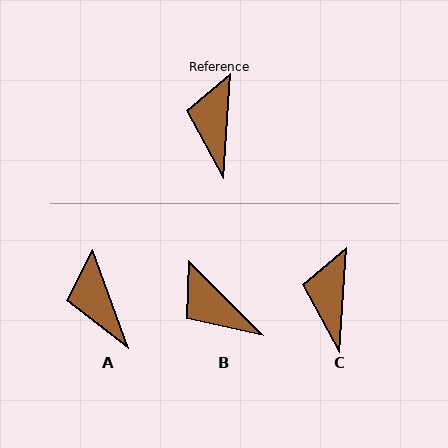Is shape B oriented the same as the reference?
No, it is off by about 49 degrees.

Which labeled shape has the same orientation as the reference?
C.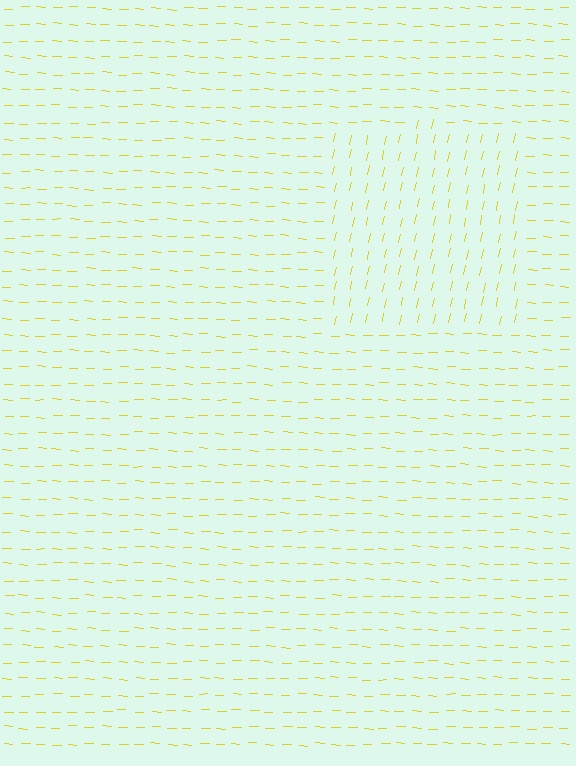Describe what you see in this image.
The image is filled with small yellow line segments. A rectangle region in the image has lines oriented differently from the surrounding lines, creating a visible texture boundary.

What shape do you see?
I see a rectangle.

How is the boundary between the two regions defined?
The boundary is defined purely by a change in line orientation (approximately 80 degrees difference). All lines are the same color and thickness.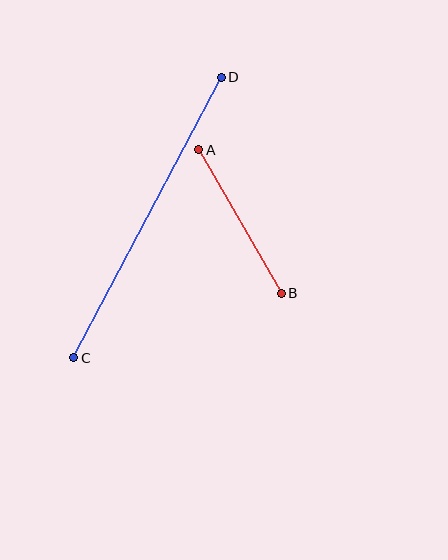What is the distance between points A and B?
The distance is approximately 165 pixels.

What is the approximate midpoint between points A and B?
The midpoint is at approximately (240, 222) pixels.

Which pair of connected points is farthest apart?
Points C and D are farthest apart.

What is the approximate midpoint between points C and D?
The midpoint is at approximately (148, 218) pixels.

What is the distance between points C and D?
The distance is approximately 317 pixels.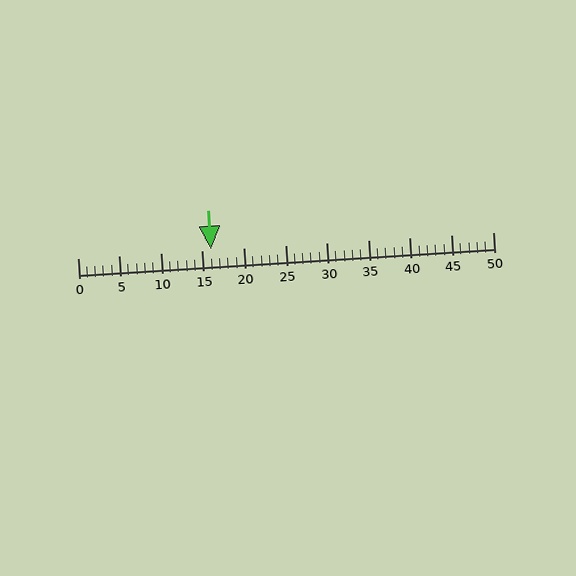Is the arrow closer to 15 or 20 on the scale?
The arrow is closer to 15.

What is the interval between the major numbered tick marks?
The major tick marks are spaced 5 units apart.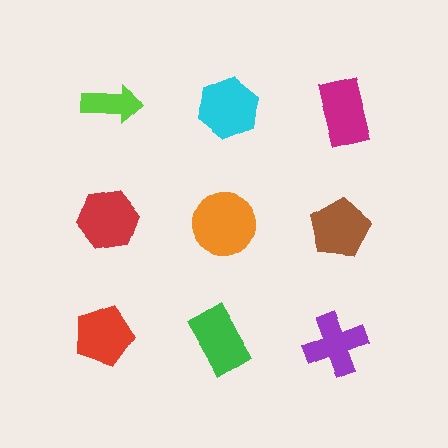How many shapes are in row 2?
3 shapes.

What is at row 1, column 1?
A lime arrow.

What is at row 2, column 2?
An orange circle.